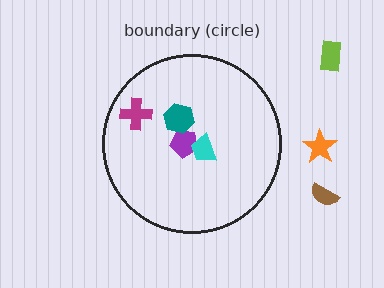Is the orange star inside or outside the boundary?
Outside.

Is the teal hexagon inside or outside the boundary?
Inside.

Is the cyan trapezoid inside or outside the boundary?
Inside.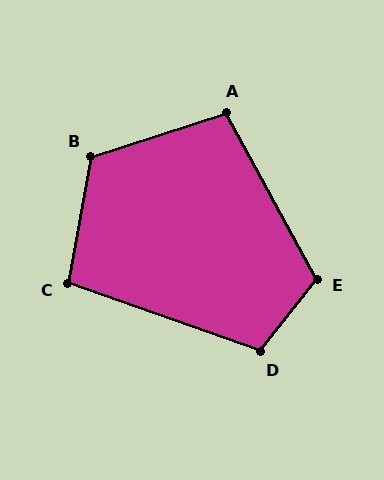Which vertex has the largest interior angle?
B, at approximately 118 degrees.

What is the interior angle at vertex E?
Approximately 113 degrees (obtuse).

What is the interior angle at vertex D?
Approximately 108 degrees (obtuse).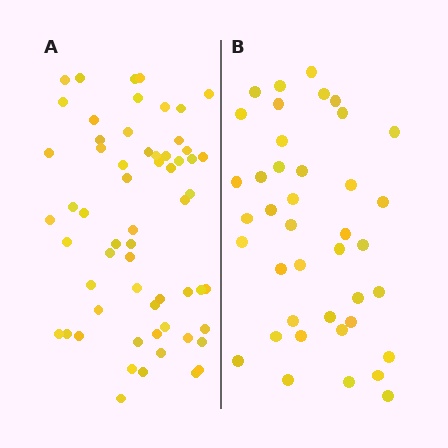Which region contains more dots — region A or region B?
Region A (the left region) has more dots.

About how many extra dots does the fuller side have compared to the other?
Region A has approximately 20 more dots than region B.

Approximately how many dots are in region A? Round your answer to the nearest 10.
About 60 dots.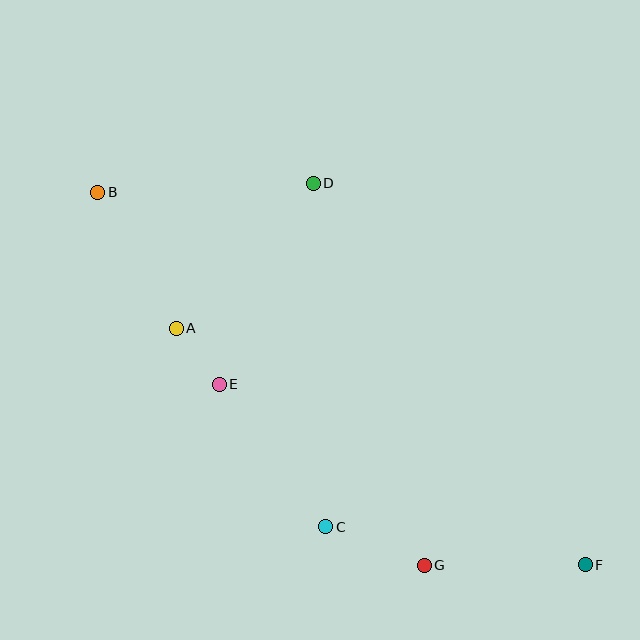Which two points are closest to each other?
Points A and E are closest to each other.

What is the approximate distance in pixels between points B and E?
The distance between B and E is approximately 227 pixels.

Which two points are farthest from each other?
Points B and F are farthest from each other.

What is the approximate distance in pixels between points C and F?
The distance between C and F is approximately 262 pixels.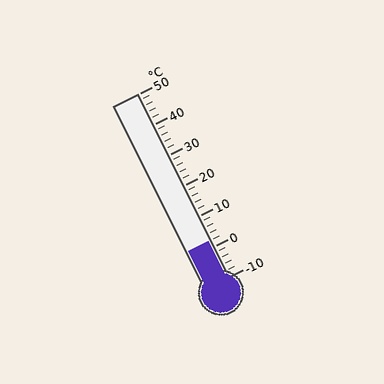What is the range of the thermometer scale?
The thermometer scale ranges from -10°C to 50°C.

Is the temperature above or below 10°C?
The temperature is below 10°C.